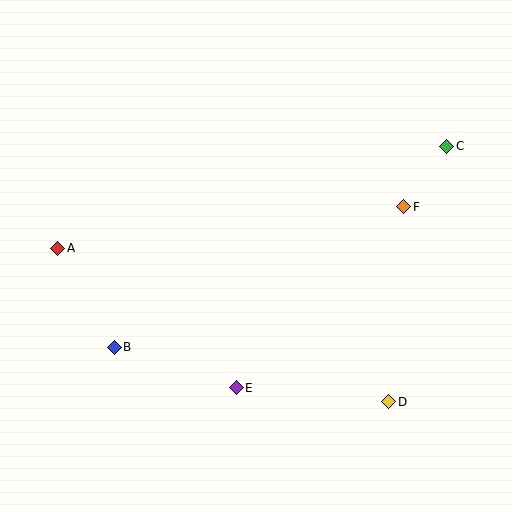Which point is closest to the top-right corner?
Point C is closest to the top-right corner.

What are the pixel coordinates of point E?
Point E is at (236, 388).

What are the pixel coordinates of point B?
Point B is at (114, 347).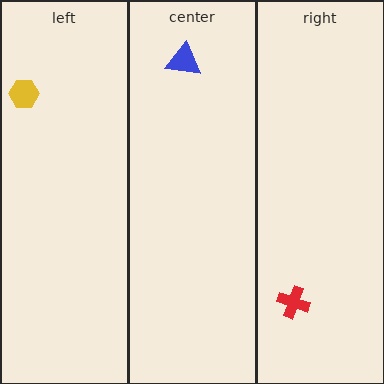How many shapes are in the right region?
1.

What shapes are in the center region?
The blue triangle.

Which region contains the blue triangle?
The center region.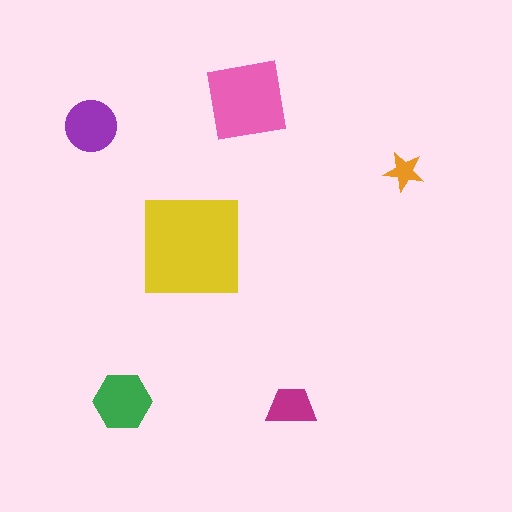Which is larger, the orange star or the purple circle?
The purple circle.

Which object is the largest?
The yellow square.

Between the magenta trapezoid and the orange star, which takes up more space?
The magenta trapezoid.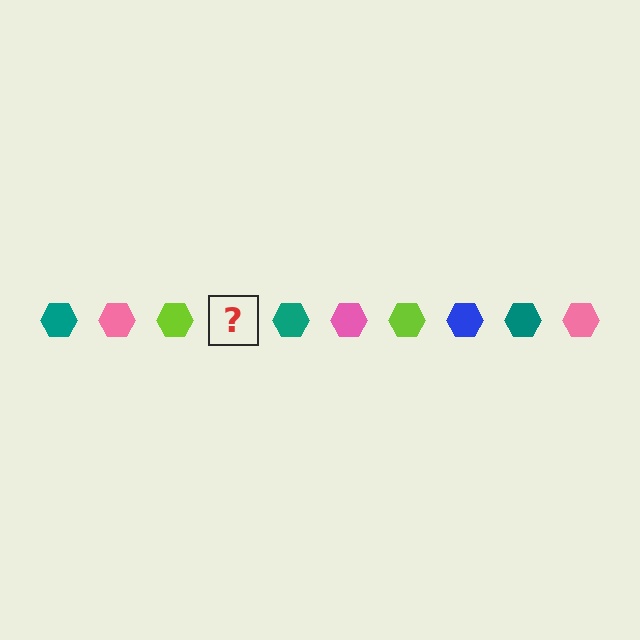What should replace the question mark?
The question mark should be replaced with a blue hexagon.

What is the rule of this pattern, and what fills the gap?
The rule is that the pattern cycles through teal, pink, lime, blue hexagons. The gap should be filled with a blue hexagon.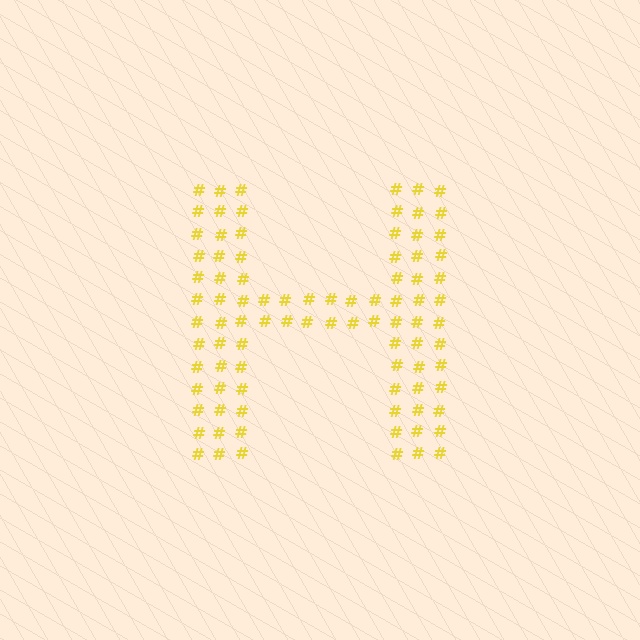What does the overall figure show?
The overall figure shows the letter H.